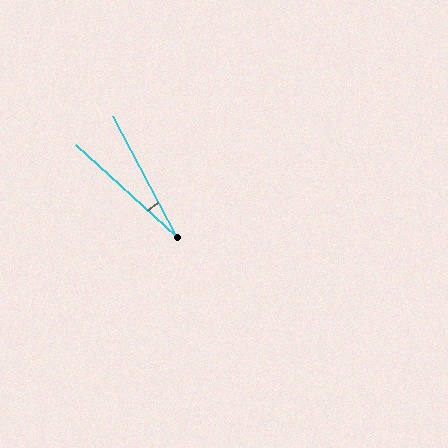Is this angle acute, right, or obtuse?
It is acute.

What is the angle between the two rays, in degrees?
Approximately 20 degrees.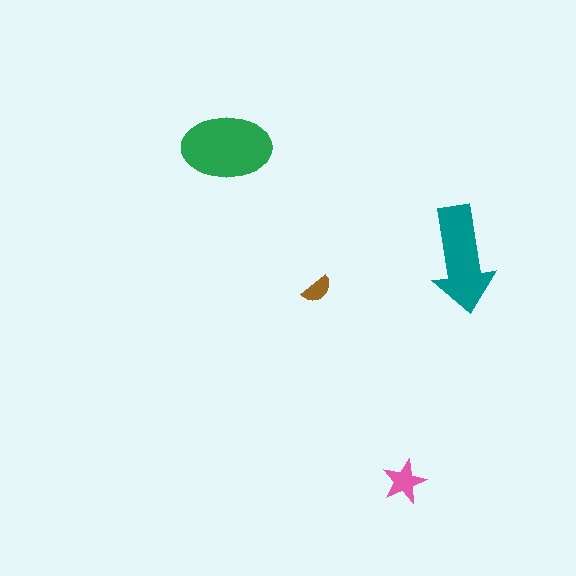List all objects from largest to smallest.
The green ellipse, the teal arrow, the pink star, the brown semicircle.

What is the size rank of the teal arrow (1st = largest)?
2nd.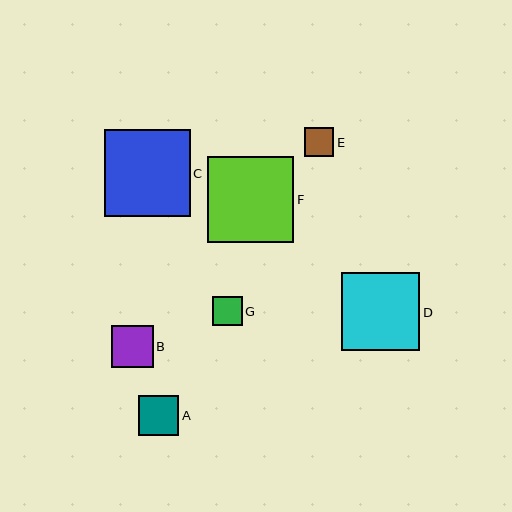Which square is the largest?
Square C is the largest with a size of approximately 86 pixels.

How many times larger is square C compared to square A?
Square C is approximately 2.2 times the size of square A.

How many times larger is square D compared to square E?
Square D is approximately 2.6 times the size of square E.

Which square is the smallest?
Square G is the smallest with a size of approximately 29 pixels.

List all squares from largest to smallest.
From largest to smallest: C, F, D, B, A, E, G.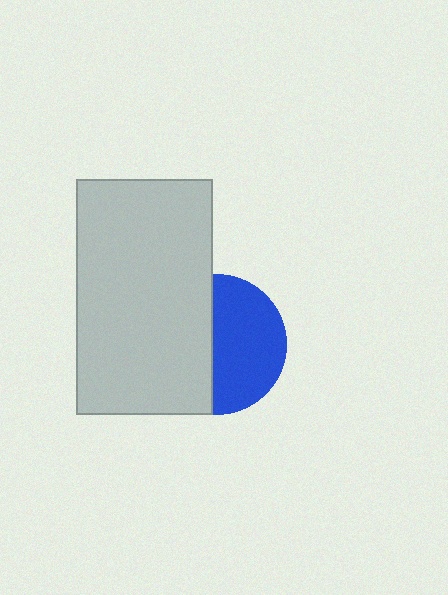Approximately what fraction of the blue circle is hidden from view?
Roughly 48% of the blue circle is hidden behind the light gray rectangle.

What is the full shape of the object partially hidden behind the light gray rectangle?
The partially hidden object is a blue circle.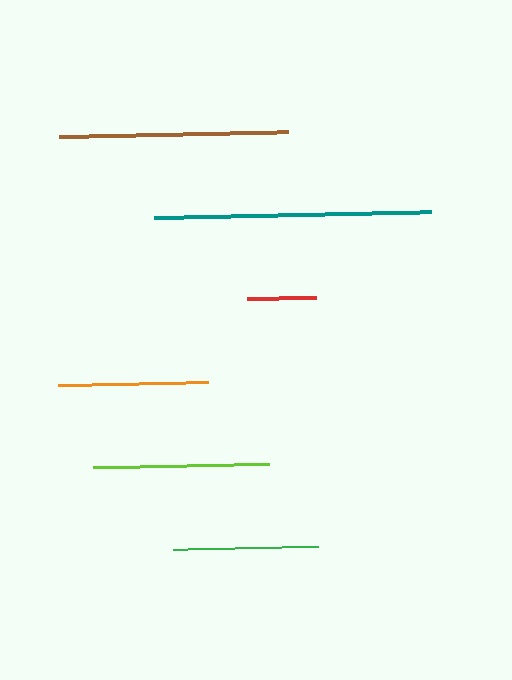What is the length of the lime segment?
The lime segment is approximately 177 pixels long.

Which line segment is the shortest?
The red line is the shortest at approximately 68 pixels.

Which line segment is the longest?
The teal line is the longest at approximately 277 pixels.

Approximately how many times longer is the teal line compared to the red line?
The teal line is approximately 4.1 times the length of the red line.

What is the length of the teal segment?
The teal segment is approximately 277 pixels long.